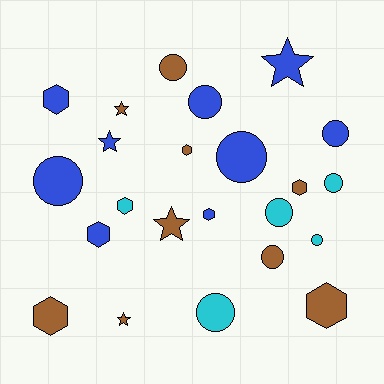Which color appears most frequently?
Blue, with 9 objects.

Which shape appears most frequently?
Circle, with 10 objects.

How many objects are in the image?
There are 23 objects.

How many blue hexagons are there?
There are 3 blue hexagons.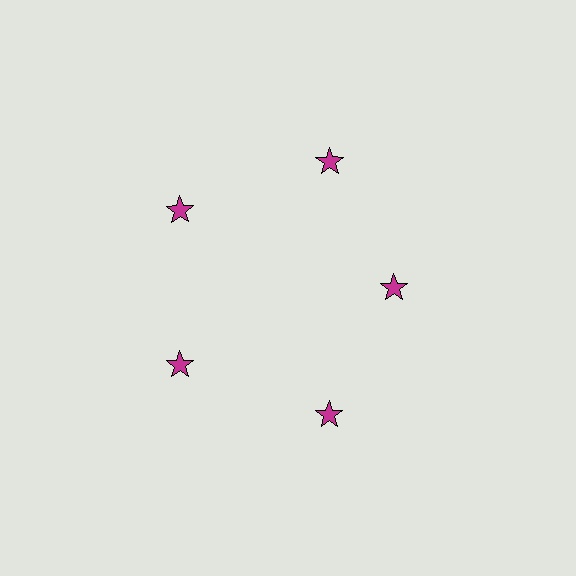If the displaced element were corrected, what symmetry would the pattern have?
It would have 5-fold rotational symmetry — the pattern would map onto itself every 72 degrees.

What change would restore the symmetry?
The symmetry would be restored by moving it outward, back onto the ring so that all 5 stars sit at equal angles and equal distance from the center.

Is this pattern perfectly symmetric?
No. The 5 magenta stars are arranged in a ring, but one element near the 3 o'clock position is pulled inward toward the center, breaking the 5-fold rotational symmetry.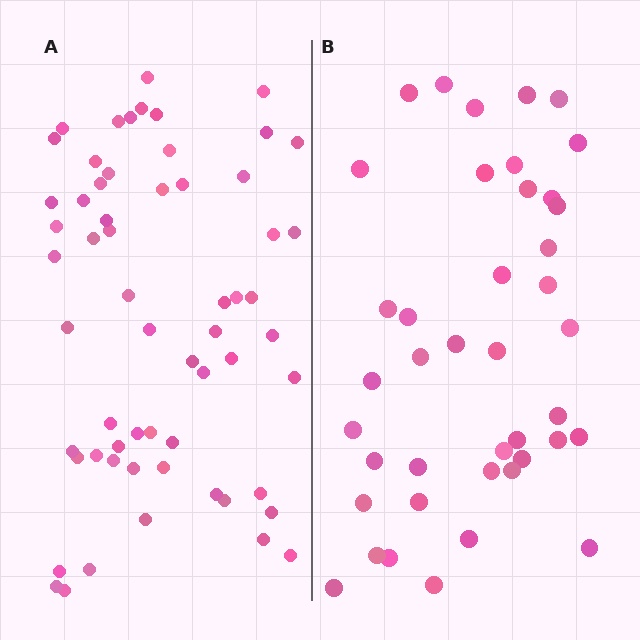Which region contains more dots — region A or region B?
Region A (the left region) has more dots.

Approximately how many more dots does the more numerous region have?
Region A has approximately 20 more dots than region B.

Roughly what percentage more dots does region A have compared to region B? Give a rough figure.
About 45% more.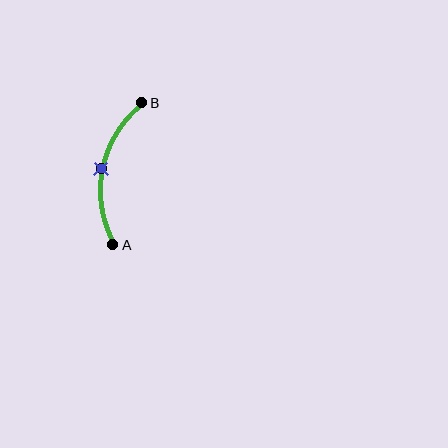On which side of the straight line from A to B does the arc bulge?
The arc bulges to the left of the straight line connecting A and B.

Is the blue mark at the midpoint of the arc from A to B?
Yes. The blue mark lies on the arc at equal arc-length from both A and B — it is the arc midpoint.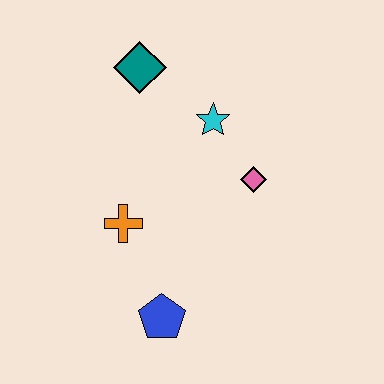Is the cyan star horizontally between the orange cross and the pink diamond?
Yes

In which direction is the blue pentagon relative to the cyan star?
The blue pentagon is below the cyan star.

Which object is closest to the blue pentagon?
The orange cross is closest to the blue pentagon.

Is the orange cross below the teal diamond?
Yes